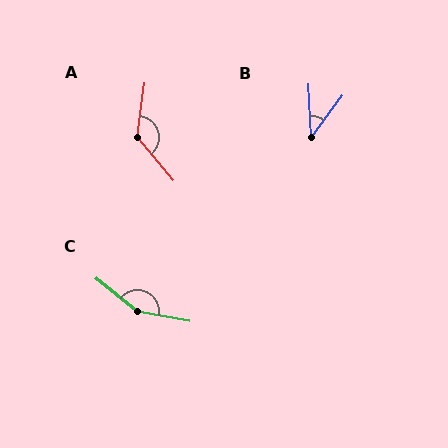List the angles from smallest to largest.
B (39°), A (132°), C (152°).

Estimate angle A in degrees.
Approximately 132 degrees.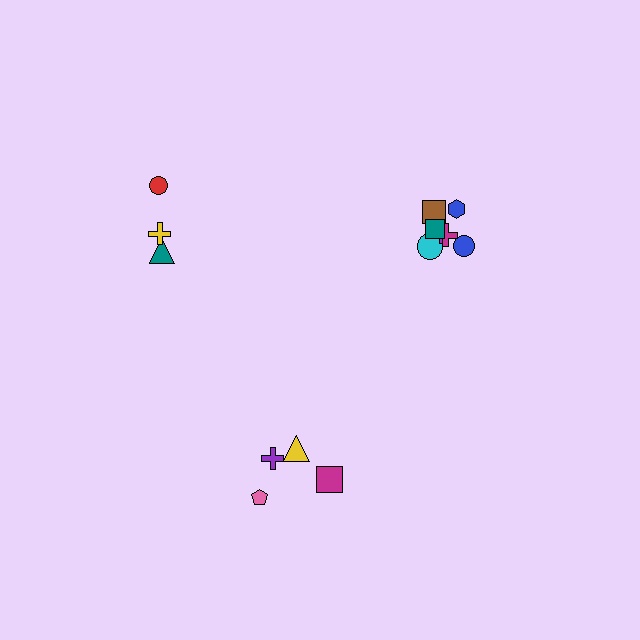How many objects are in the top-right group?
There are 7 objects.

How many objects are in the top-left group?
There are 3 objects.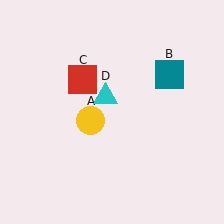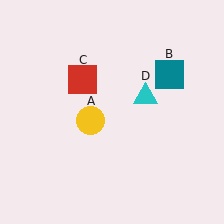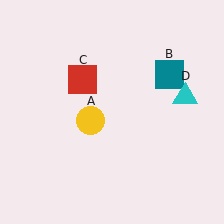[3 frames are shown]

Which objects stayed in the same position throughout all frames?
Yellow circle (object A) and teal square (object B) and red square (object C) remained stationary.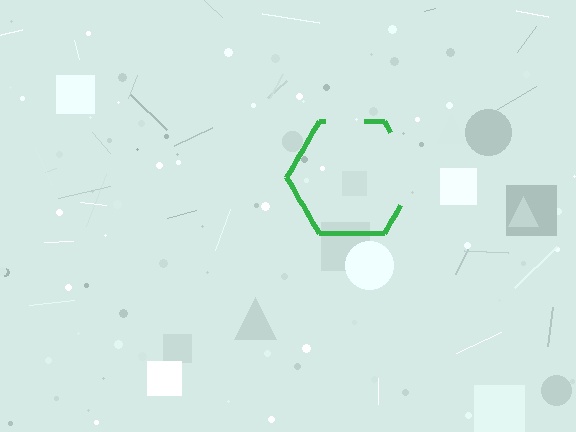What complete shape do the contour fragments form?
The contour fragments form a hexagon.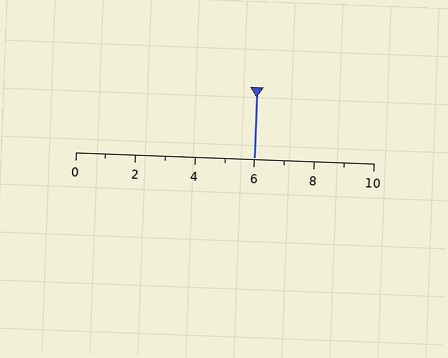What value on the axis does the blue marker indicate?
The marker indicates approximately 6.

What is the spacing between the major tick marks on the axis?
The major ticks are spaced 2 apart.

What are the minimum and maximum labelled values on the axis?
The axis runs from 0 to 10.